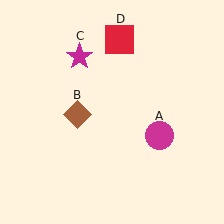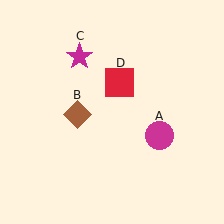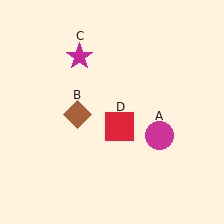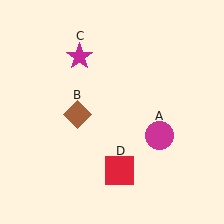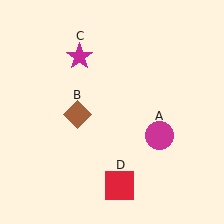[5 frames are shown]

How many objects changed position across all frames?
1 object changed position: red square (object D).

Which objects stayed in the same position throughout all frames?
Magenta circle (object A) and brown diamond (object B) and magenta star (object C) remained stationary.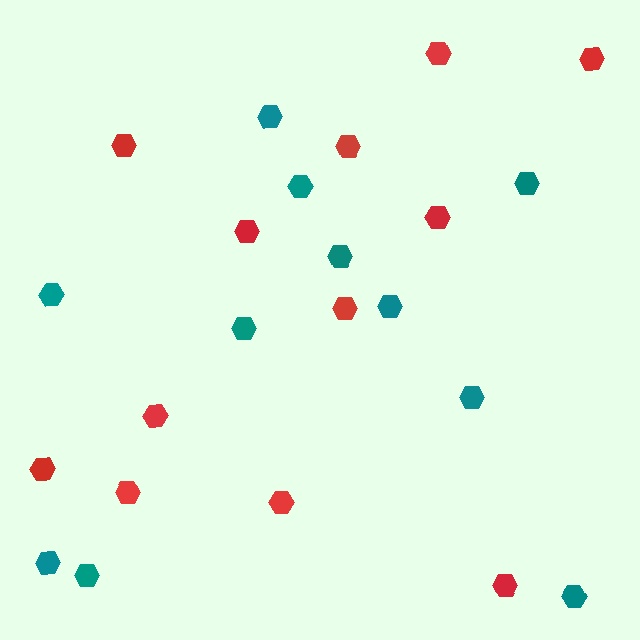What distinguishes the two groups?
There are 2 groups: one group of red hexagons (12) and one group of teal hexagons (11).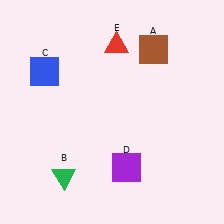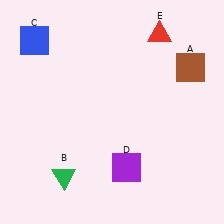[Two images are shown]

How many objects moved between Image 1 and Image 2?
3 objects moved between the two images.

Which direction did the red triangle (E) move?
The red triangle (E) moved right.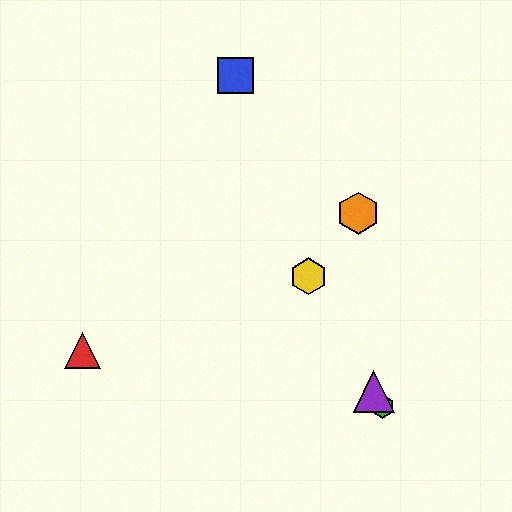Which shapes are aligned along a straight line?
The green hexagon, the yellow hexagon, the purple triangle are aligned along a straight line.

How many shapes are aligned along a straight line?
3 shapes (the green hexagon, the yellow hexagon, the purple triangle) are aligned along a straight line.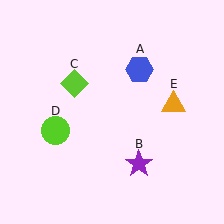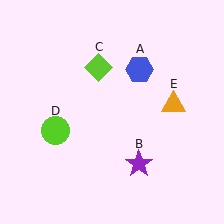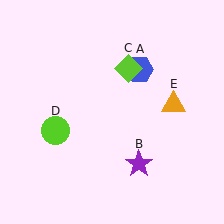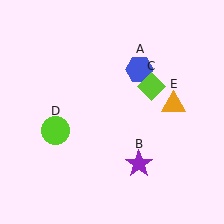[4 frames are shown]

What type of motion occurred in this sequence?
The lime diamond (object C) rotated clockwise around the center of the scene.